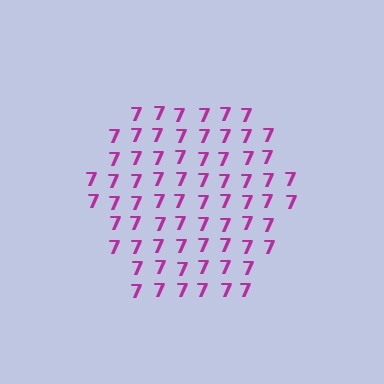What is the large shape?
The large shape is a hexagon.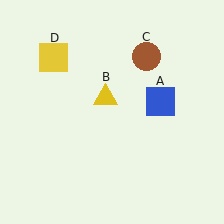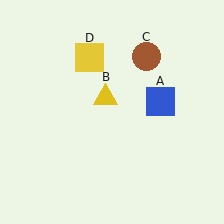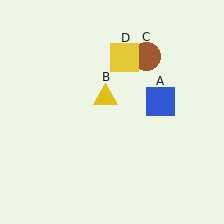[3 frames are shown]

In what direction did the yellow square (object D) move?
The yellow square (object D) moved right.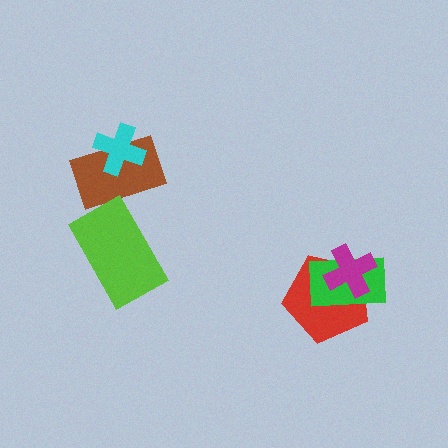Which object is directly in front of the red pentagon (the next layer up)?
The green rectangle is directly in front of the red pentagon.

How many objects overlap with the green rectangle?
2 objects overlap with the green rectangle.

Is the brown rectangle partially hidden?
Yes, it is partially covered by another shape.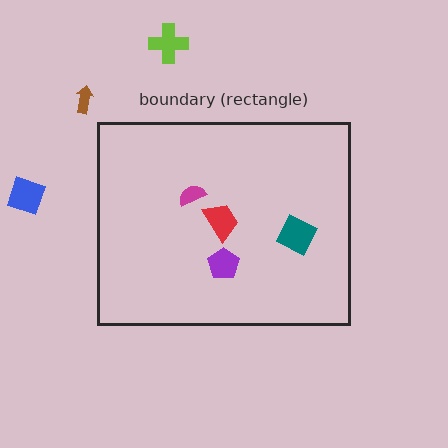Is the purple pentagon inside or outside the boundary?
Inside.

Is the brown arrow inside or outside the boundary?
Outside.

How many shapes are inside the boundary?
4 inside, 3 outside.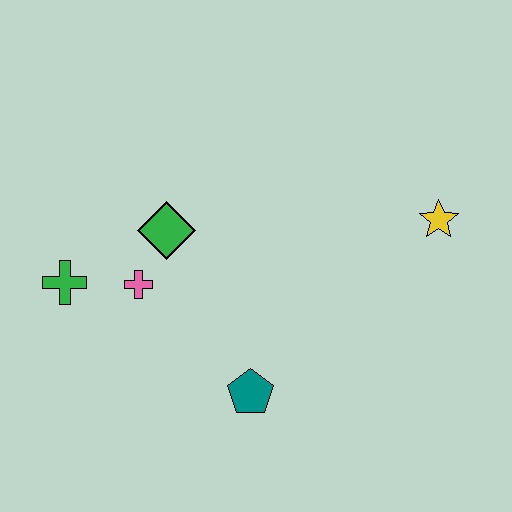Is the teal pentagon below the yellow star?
Yes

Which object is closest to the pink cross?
The green diamond is closest to the pink cross.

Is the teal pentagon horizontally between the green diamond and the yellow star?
Yes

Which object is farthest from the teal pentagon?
The yellow star is farthest from the teal pentagon.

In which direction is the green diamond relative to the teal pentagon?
The green diamond is above the teal pentagon.